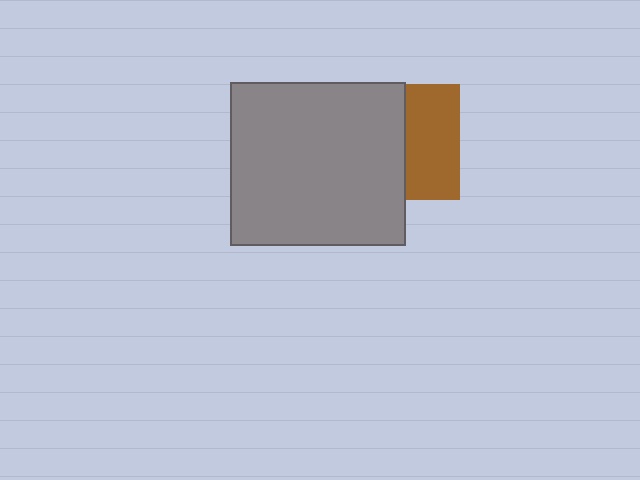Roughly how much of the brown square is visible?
About half of it is visible (roughly 47%).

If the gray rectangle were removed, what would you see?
You would see the complete brown square.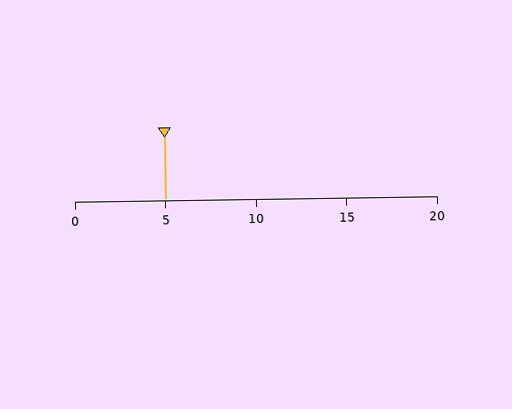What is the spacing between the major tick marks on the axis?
The major ticks are spaced 5 apart.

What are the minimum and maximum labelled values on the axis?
The axis runs from 0 to 20.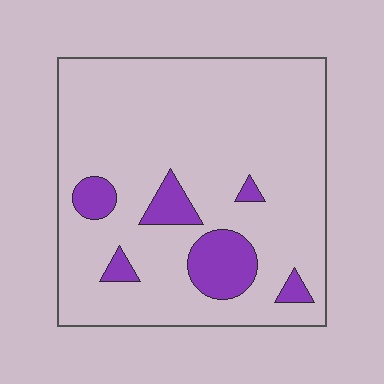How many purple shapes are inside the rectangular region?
6.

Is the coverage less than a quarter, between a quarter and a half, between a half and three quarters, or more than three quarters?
Less than a quarter.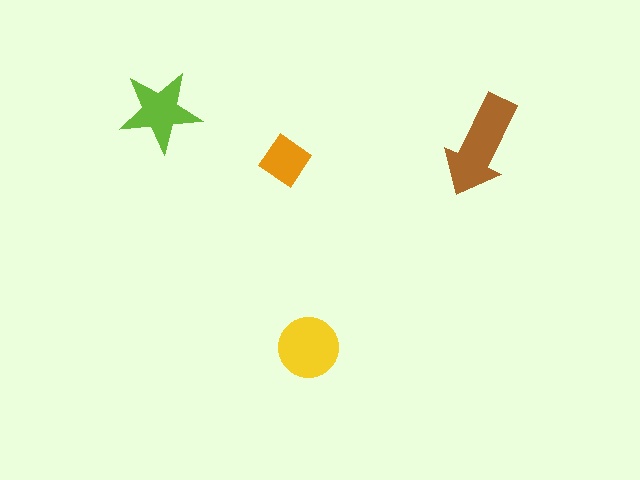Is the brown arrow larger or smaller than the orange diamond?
Larger.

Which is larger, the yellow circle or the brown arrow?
The brown arrow.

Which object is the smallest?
The orange diamond.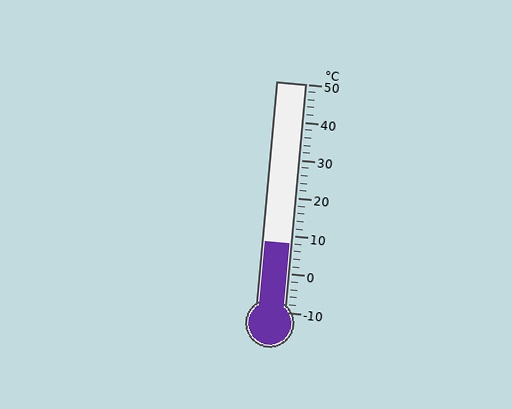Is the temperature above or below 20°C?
The temperature is below 20°C.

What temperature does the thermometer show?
The thermometer shows approximately 8°C.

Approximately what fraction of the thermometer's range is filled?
The thermometer is filled to approximately 30% of its range.